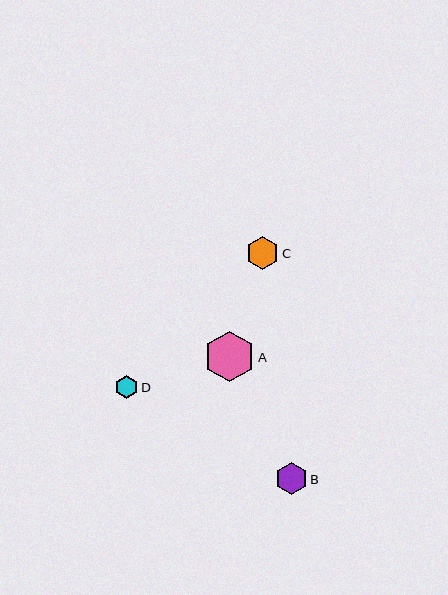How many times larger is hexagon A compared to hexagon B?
Hexagon A is approximately 1.6 times the size of hexagon B.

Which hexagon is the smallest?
Hexagon D is the smallest with a size of approximately 23 pixels.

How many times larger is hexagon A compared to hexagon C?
Hexagon A is approximately 1.5 times the size of hexagon C.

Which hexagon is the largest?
Hexagon A is the largest with a size of approximately 50 pixels.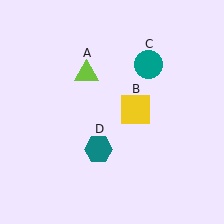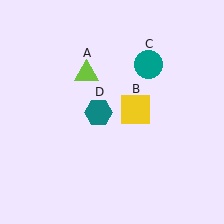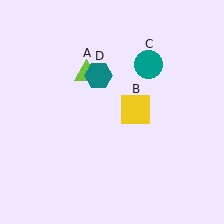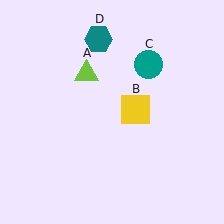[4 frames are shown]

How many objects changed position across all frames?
1 object changed position: teal hexagon (object D).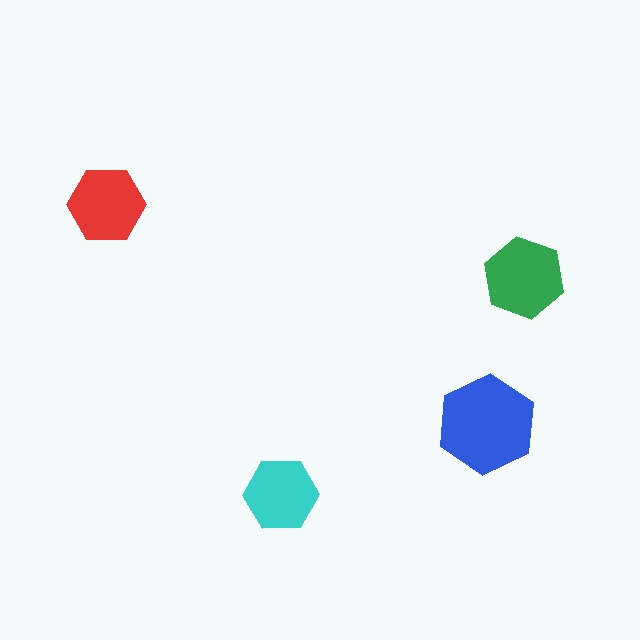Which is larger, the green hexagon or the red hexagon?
The green one.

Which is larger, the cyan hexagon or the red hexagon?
The red one.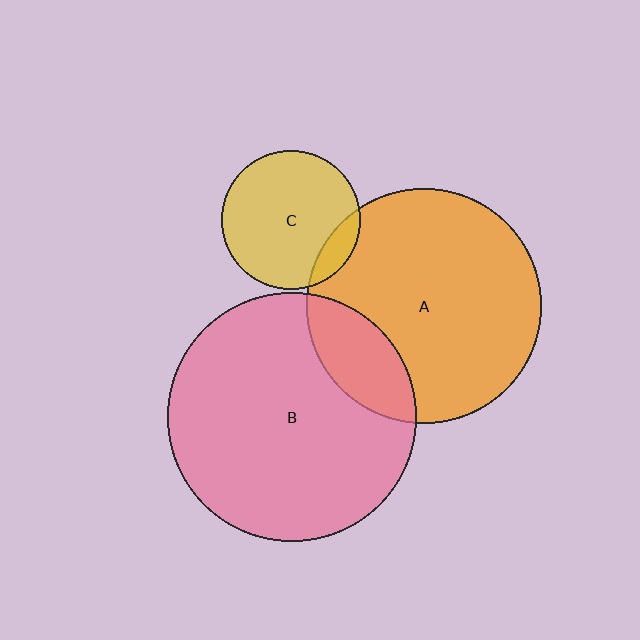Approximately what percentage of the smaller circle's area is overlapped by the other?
Approximately 20%.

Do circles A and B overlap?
Yes.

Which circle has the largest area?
Circle B (pink).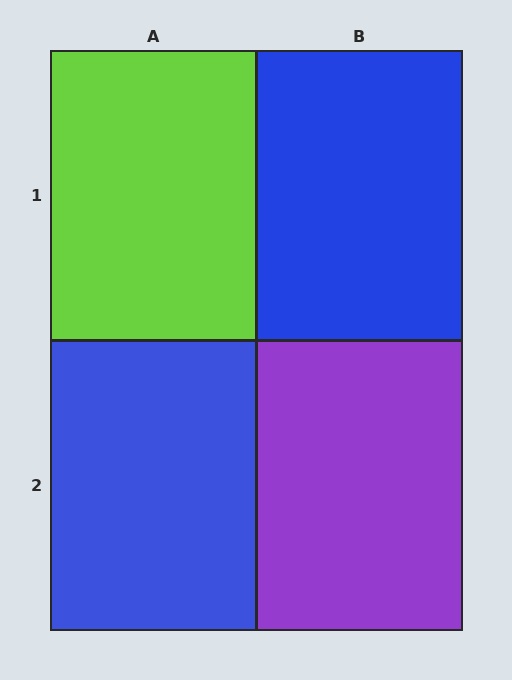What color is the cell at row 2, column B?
Purple.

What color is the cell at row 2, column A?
Blue.